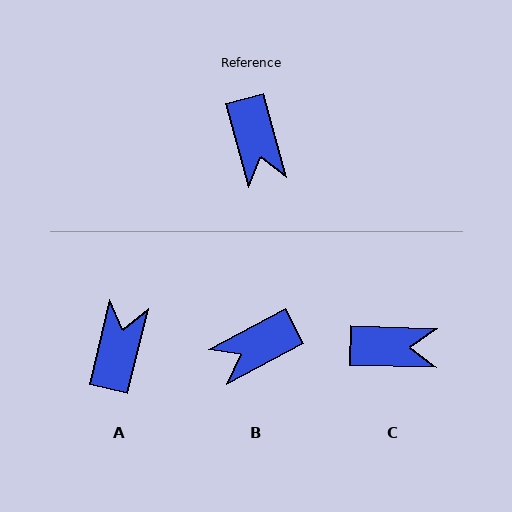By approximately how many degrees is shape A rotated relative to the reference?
Approximately 151 degrees counter-clockwise.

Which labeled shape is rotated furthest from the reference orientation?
A, about 151 degrees away.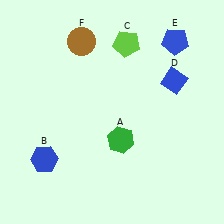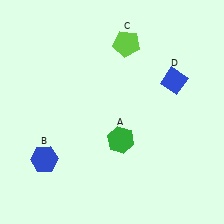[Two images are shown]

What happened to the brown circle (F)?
The brown circle (F) was removed in Image 2. It was in the top-left area of Image 1.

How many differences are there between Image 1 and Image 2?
There are 2 differences between the two images.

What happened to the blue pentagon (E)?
The blue pentagon (E) was removed in Image 2. It was in the top-right area of Image 1.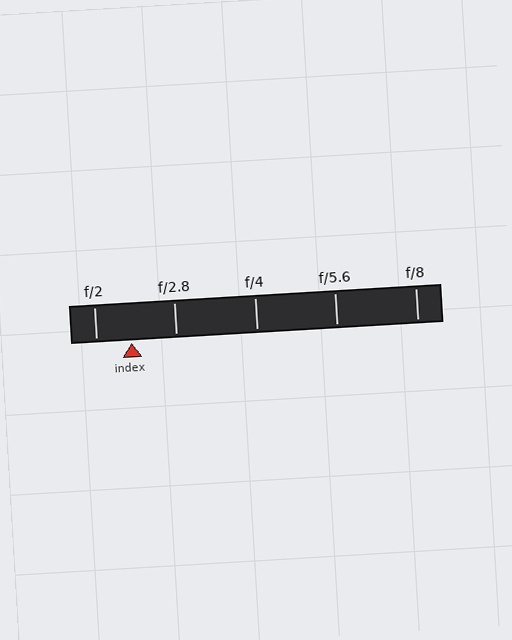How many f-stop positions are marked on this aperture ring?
There are 5 f-stop positions marked.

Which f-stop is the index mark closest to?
The index mark is closest to f/2.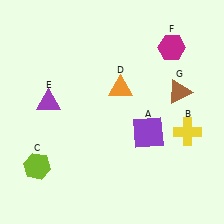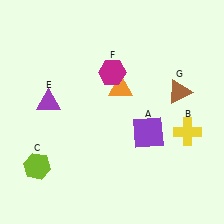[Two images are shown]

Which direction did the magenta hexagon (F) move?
The magenta hexagon (F) moved left.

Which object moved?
The magenta hexagon (F) moved left.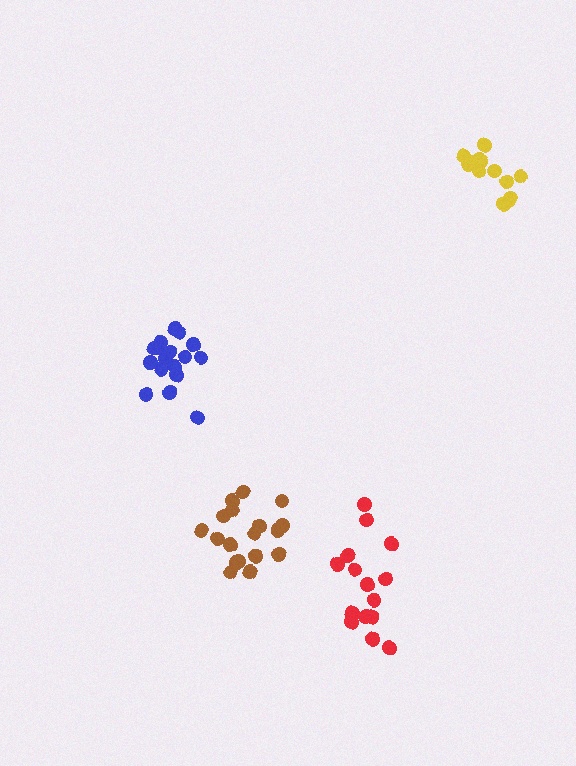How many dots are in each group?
Group 1: 18 dots, Group 2: 18 dots, Group 3: 13 dots, Group 4: 15 dots (64 total).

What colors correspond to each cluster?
The clusters are colored: brown, blue, yellow, red.